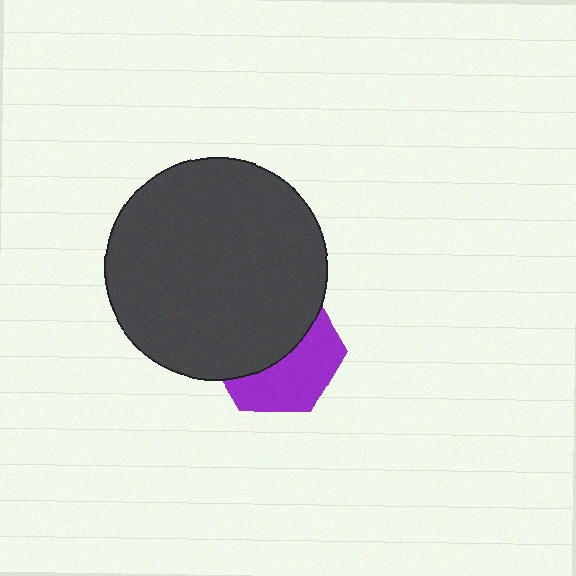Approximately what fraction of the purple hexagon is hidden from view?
Roughly 55% of the purple hexagon is hidden behind the dark gray circle.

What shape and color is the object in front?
The object in front is a dark gray circle.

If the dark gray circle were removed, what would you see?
You would see the complete purple hexagon.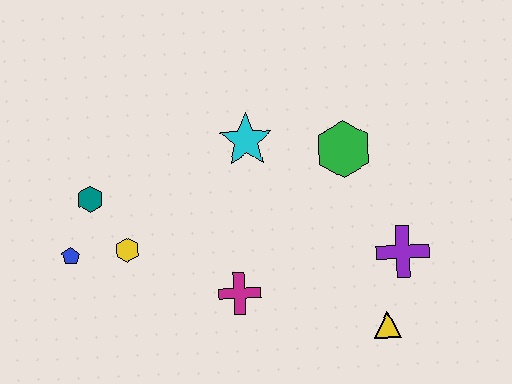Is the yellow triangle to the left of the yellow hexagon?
No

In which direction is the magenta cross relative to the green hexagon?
The magenta cross is below the green hexagon.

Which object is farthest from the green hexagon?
The blue pentagon is farthest from the green hexagon.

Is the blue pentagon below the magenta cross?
No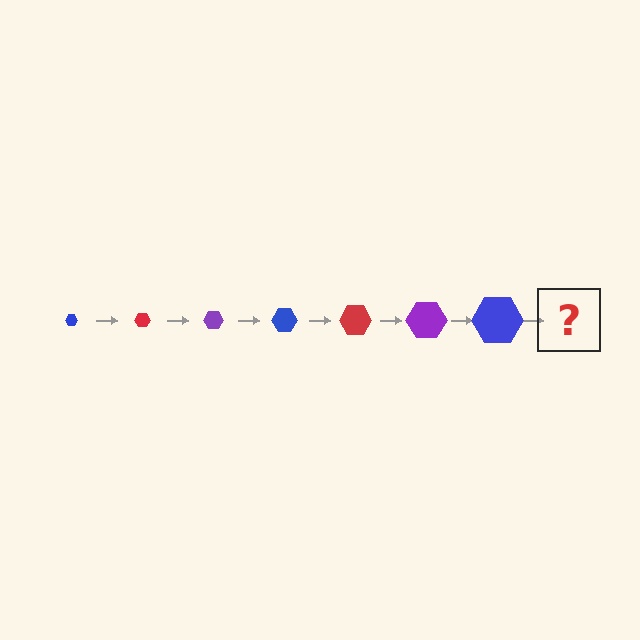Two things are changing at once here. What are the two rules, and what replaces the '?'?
The two rules are that the hexagon grows larger each step and the color cycles through blue, red, and purple. The '?' should be a red hexagon, larger than the previous one.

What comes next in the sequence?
The next element should be a red hexagon, larger than the previous one.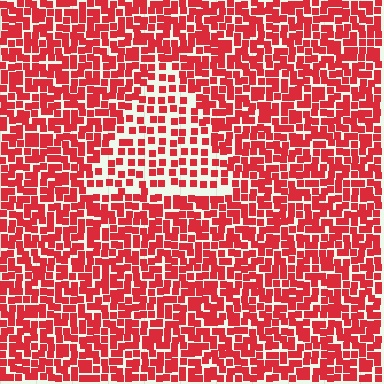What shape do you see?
I see a triangle.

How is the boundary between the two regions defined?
The boundary is defined by a change in element density (approximately 1.8x ratio). All elements are the same color, size, and shape.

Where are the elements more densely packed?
The elements are more densely packed outside the triangle boundary.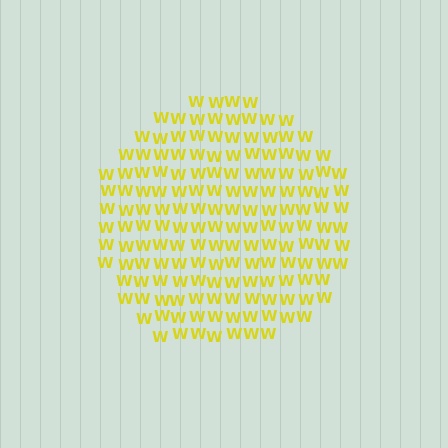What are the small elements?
The small elements are letter W's.